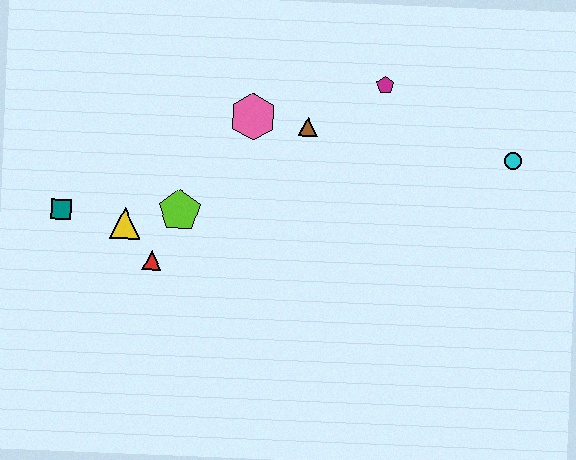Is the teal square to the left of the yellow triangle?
Yes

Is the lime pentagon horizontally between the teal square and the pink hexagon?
Yes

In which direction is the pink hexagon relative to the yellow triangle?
The pink hexagon is to the right of the yellow triangle.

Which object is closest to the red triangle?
The yellow triangle is closest to the red triangle.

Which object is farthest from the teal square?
The cyan circle is farthest from the teal square.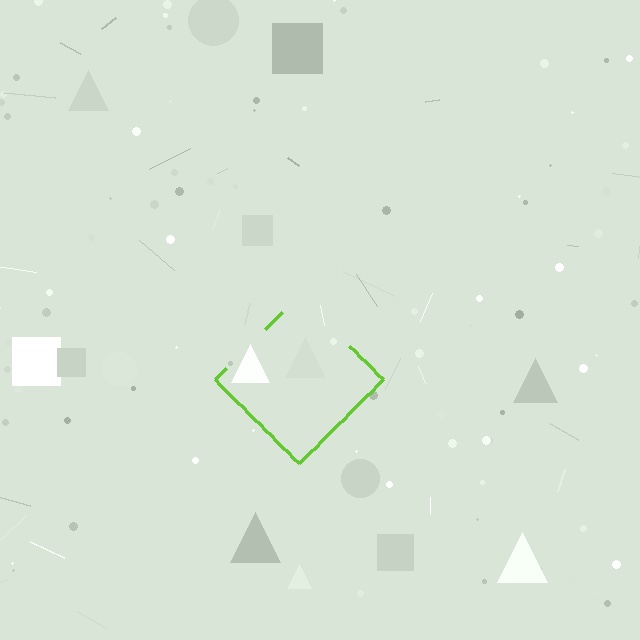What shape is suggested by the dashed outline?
The dashed outline suggests a diamond.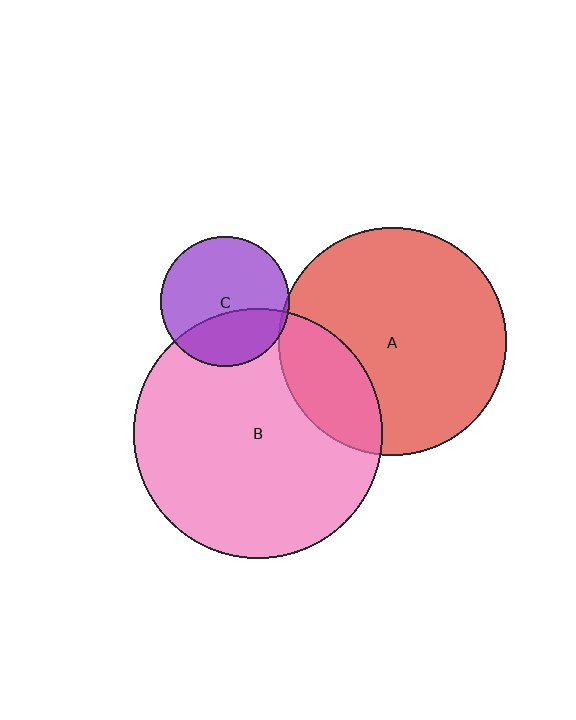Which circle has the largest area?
Circle B (pink).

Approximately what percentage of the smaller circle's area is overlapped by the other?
Approximately 5%.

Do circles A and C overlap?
Yes.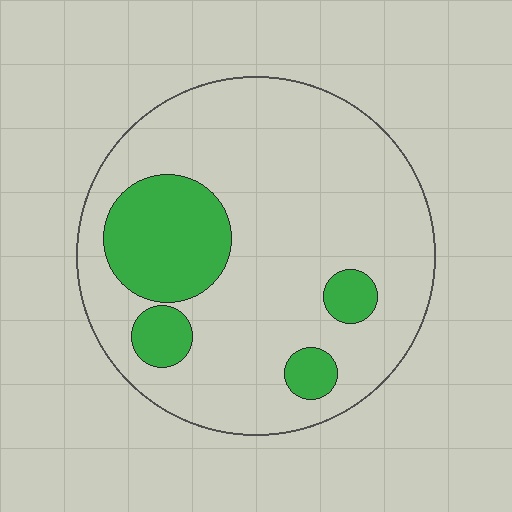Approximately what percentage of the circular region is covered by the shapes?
Approximately 20%.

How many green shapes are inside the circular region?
4.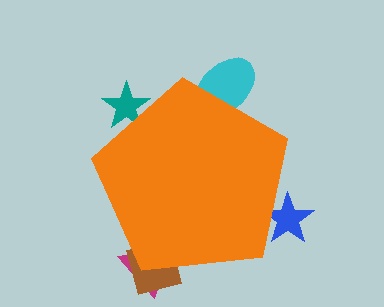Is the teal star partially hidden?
Yes, the teal star is partially hidden behind the orange pentagon.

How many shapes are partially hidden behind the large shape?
5 shapes are partially hidden.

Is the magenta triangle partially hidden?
Yes, the magenta triangle is partially hidden behind the orange pentagon.